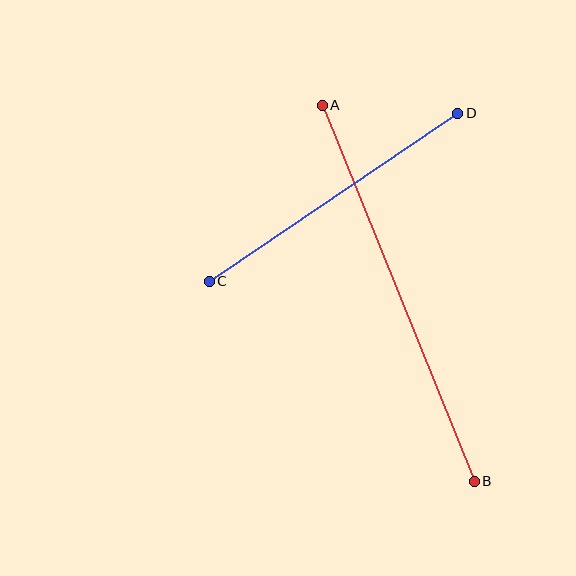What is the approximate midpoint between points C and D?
The midpoint is at approximately (334, 197) pixels.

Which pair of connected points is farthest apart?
Points A and B are farthest apart.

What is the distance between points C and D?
The distance is approximately 300 pixels.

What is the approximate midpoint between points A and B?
The midpoint is at approximately (398, 293) pixels.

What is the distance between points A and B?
The distance is approximately 405 pixels.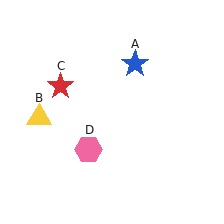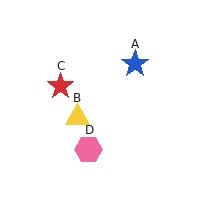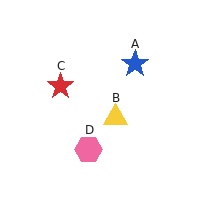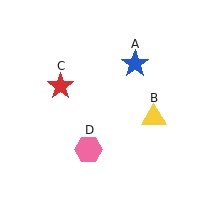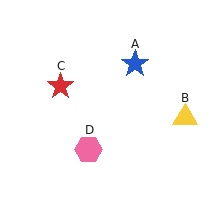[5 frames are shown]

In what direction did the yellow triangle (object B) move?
The yellow triangle (object B) moved right.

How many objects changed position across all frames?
1 object changed position: yellow triangle (object B).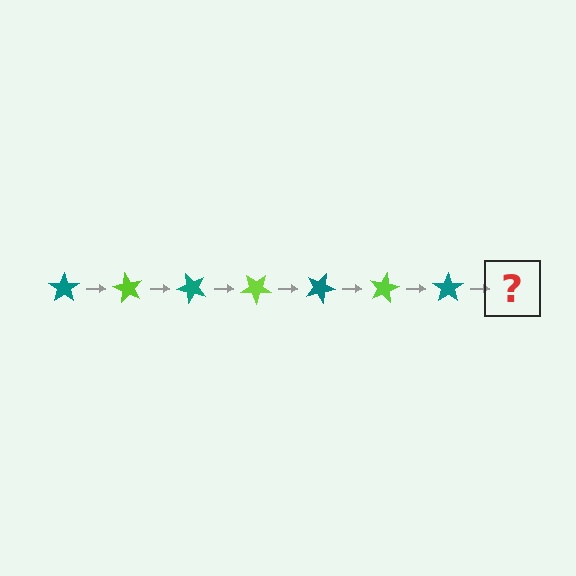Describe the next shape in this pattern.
It should be a lime star, rotated 420 degrees from the start.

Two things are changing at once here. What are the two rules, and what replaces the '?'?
The two rules are that it rotates 60 degrees each step and the color cycles through teal and lime. The '?' should be a lime star, rotated 420 degrees from the start.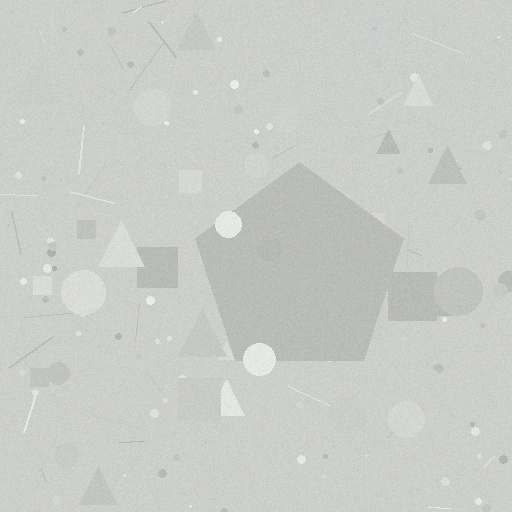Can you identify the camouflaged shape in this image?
The camouflaged shape is a pentagon.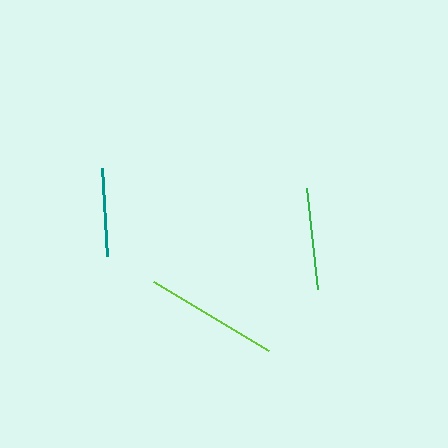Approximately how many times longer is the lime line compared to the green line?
The lime line is approximately 1.3 times the length of the green line.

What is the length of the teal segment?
The teal segment is approximately 88 pixels long.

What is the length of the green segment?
The green segment is approximately 101 pixels long.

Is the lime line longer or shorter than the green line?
The lime line is longer than the green line.